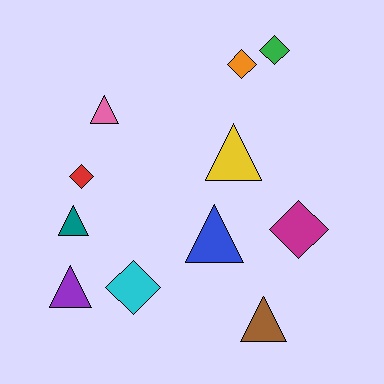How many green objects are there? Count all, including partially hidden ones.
There is 1 green object.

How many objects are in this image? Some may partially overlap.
There are 11 objects.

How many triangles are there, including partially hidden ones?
There are 6 triangles.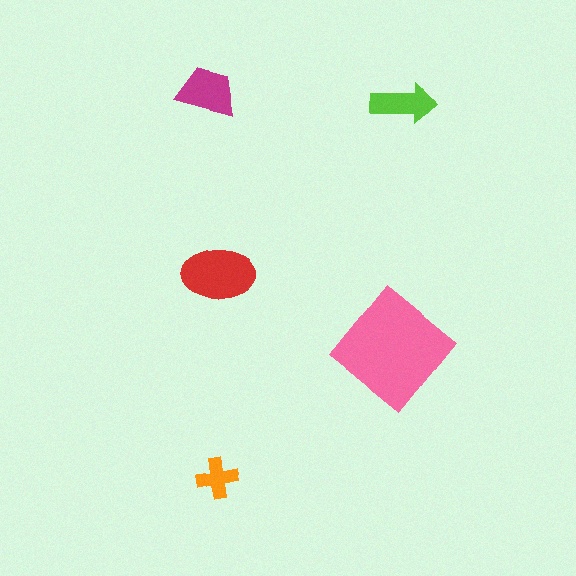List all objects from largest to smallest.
The pink diamond, the red ellipse, the magenta trapezoid, the lime arrow, the orange cross.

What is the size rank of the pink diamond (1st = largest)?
1st.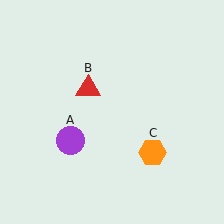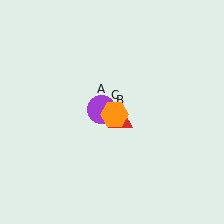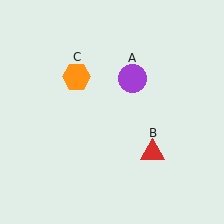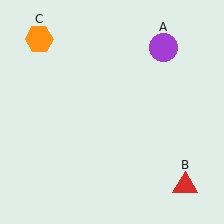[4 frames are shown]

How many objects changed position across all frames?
3 objects changed position: purple circle (object A), red triangle (object B), orange hexagon (object C).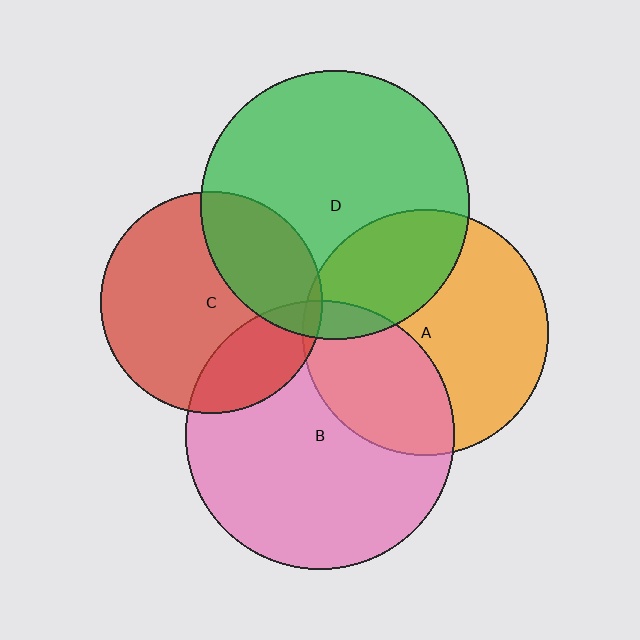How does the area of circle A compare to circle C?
Approximately 1.2 times.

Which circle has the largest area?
Circle B (pink).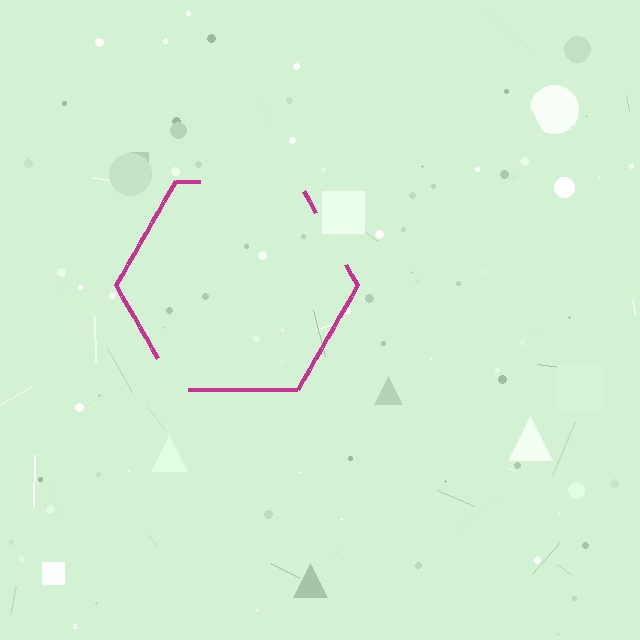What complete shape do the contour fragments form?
The contour fragments form a hexagon.